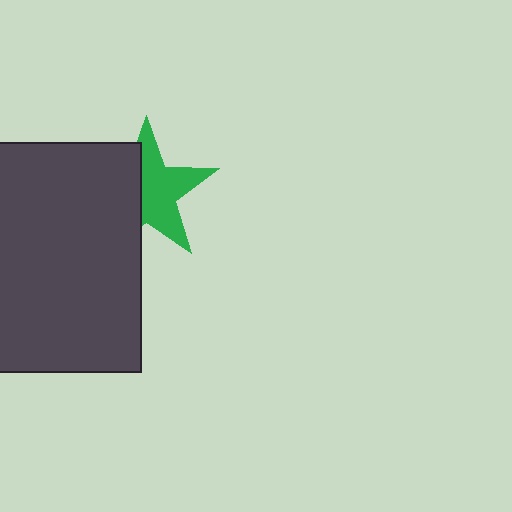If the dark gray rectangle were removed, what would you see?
You would see the complete green star.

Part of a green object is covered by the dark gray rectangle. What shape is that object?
It is a star.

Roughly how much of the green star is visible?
About half of it is visible (roughly 58%).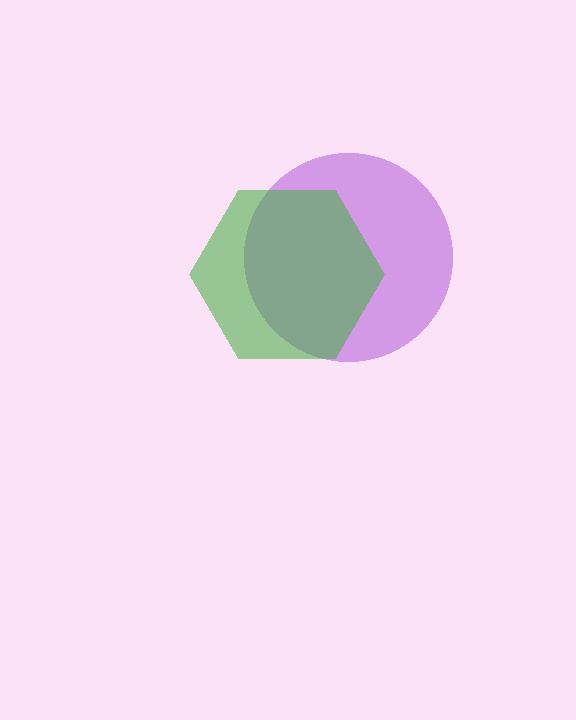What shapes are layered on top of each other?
The layered shapes are: a purple circle, a green hexagon.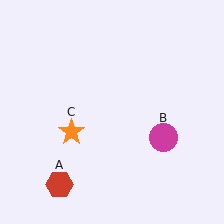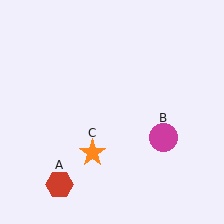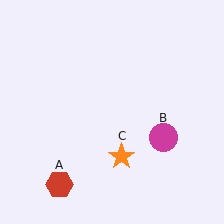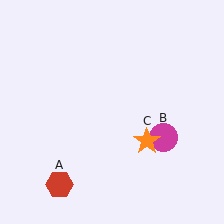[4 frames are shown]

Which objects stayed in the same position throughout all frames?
Red hexagon (object A) and magenta circle (object B) remained stationary.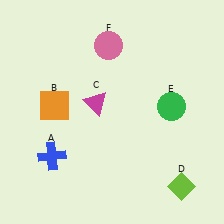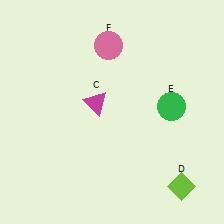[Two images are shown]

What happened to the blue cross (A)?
The blue cross (A) was removed in Image 2. It was in the bottom-left area of Image 1.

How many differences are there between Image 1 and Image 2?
There are 2 differences between the two images.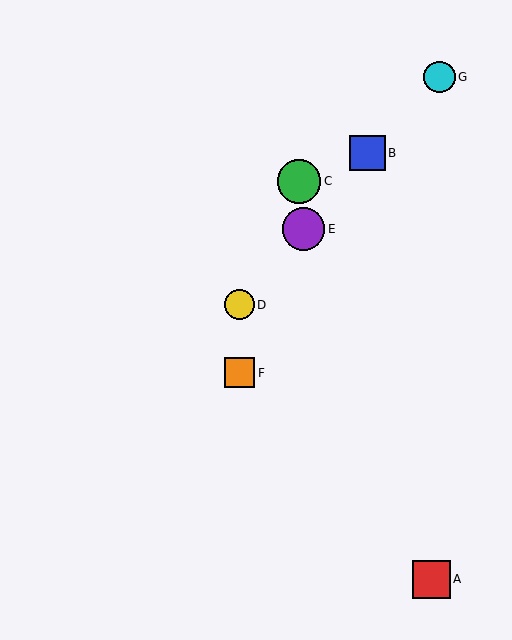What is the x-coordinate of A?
Object A is at x≈431.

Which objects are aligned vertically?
Objects D, F are aligned vertically.